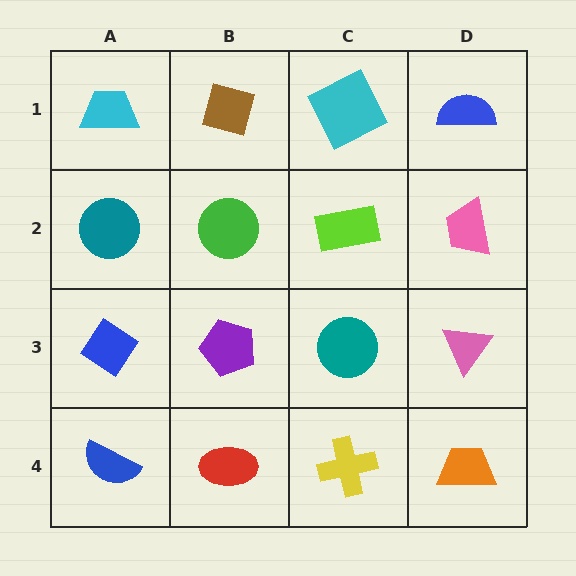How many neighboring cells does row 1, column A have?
2.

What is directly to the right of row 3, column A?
A purple pentagon.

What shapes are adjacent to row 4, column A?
A blue diamond (row 3, column A), a red ellipse (row 4, column B).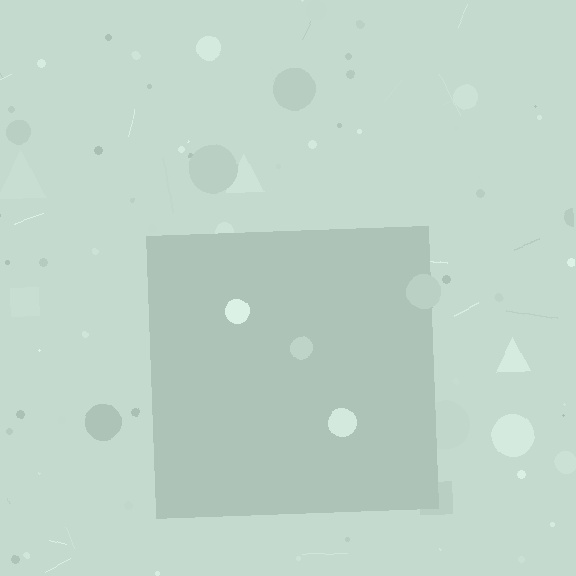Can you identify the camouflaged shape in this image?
The camouflaged shape is a square.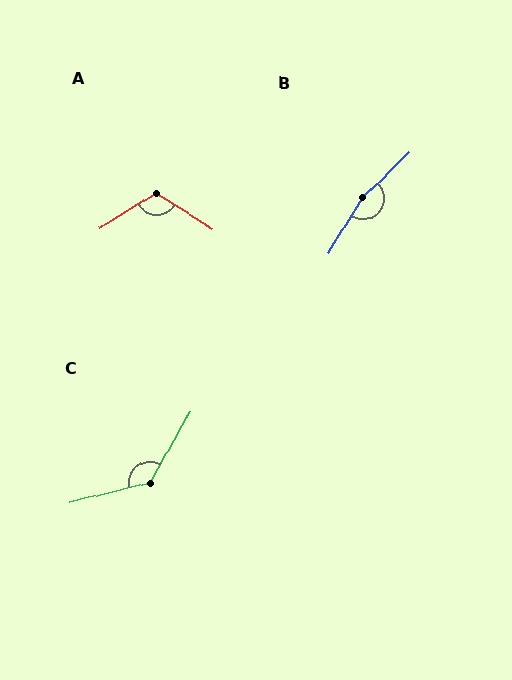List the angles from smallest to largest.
A (115°), C (133°), B (166°).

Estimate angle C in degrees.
Approximately 133 degrees.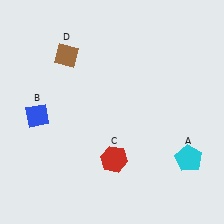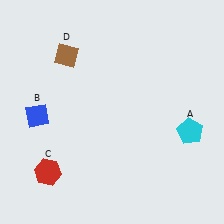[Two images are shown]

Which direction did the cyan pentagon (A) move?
The cyan pentagon (A) moved up.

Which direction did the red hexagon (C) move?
The red hexagon (C) moved left.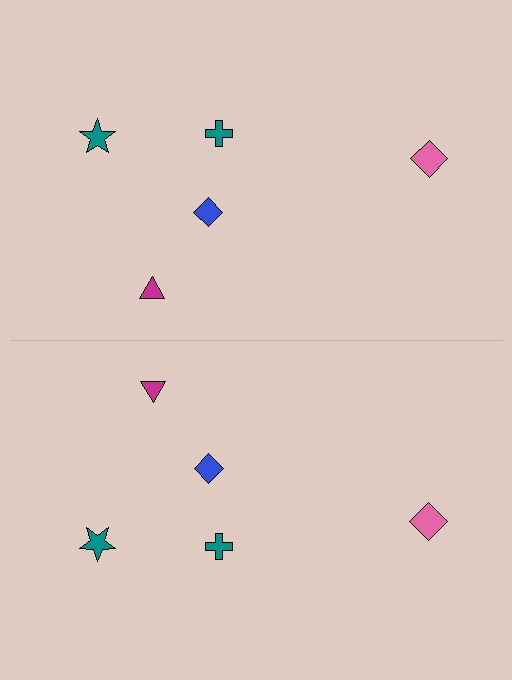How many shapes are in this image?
There are 10 shapes in this image.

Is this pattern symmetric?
Yes, this pattern has bilateral (reflection) symmetry.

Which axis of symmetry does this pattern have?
The pattern has a horizontal axis of symmetry running through the center of the image.